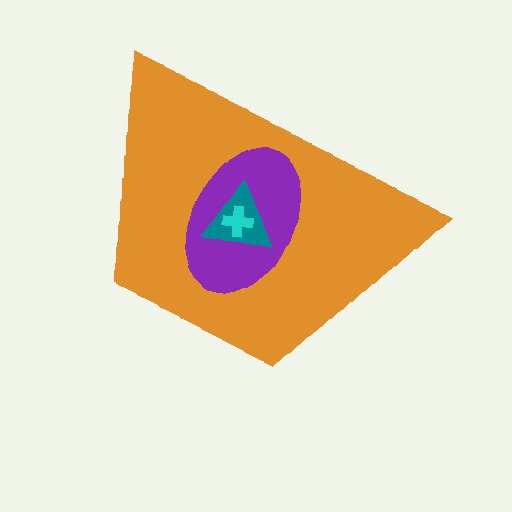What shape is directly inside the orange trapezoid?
The purple ellipse.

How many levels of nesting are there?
4.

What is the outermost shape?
The orange trapezoid.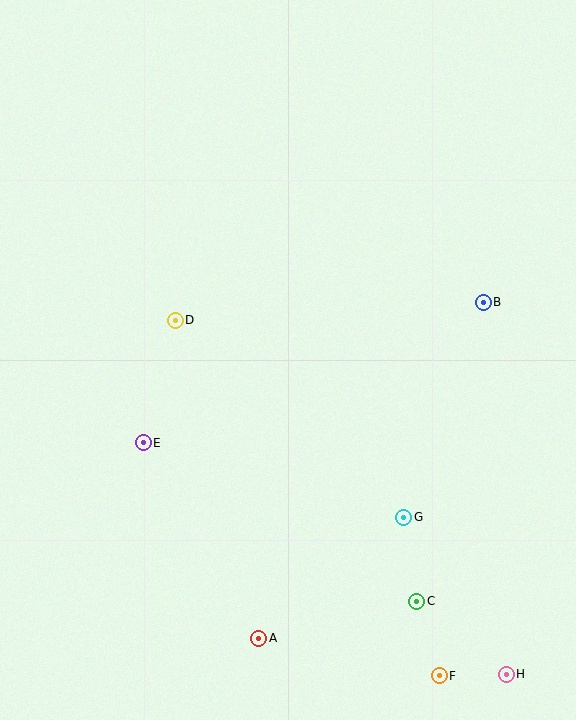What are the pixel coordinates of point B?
Point B is at (483, 302).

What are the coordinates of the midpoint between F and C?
The midpoint between F and C is at (428, 638).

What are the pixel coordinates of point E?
Point E is at (143, 443).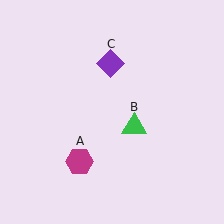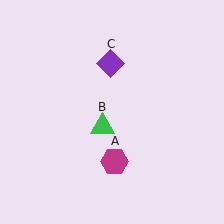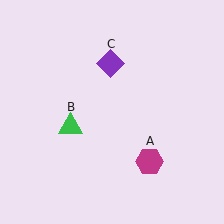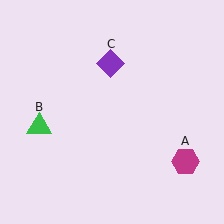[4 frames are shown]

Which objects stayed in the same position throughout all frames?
Purple diamond (object C) remained stationary.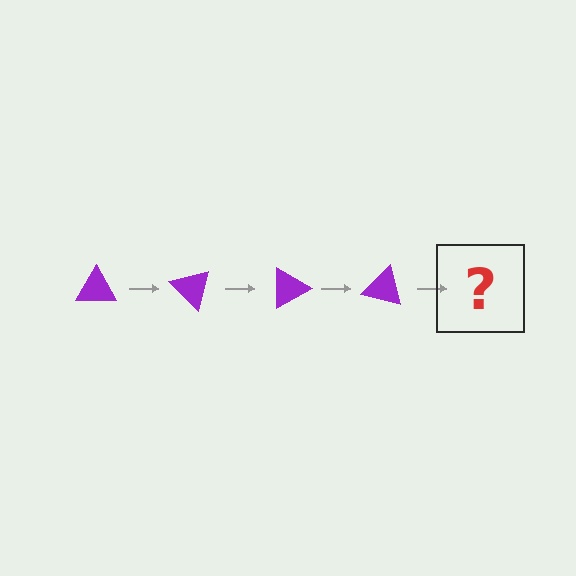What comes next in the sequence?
The next element should be a purple triangle rotated 180 degrees.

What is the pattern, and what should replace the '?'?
The pattern is that the triangle rotates 45 degrees each step. The '?' should be a purple triangle rotated 180 degrees.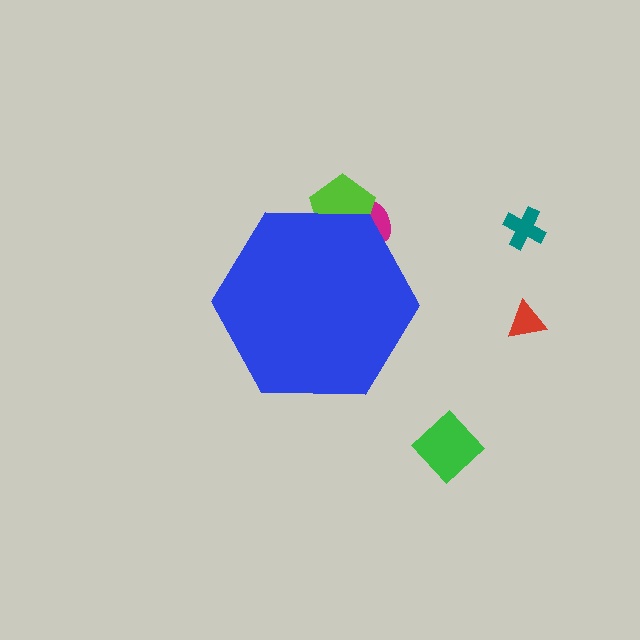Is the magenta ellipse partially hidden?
Yes, the magenta ellipse is partially hidden behind the blue hexagon.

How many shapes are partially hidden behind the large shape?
2 shapes are partially hidden.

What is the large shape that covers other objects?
A blue hexagon.